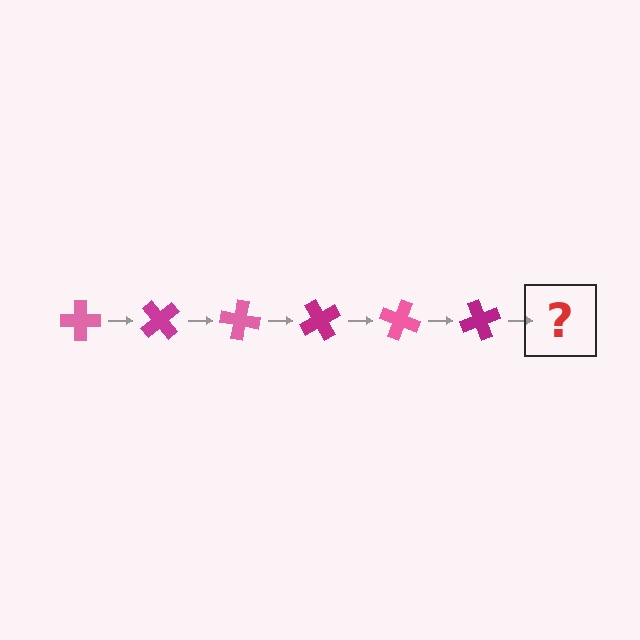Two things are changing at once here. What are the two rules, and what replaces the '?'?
The two rules are that it rotates 50 degrees each step and the color cycles through pink and magenta. The '?' should be a pink cross, rotated 300 degrees from the start.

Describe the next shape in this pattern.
It should be a pink cross, rotated 300 degrees from the start.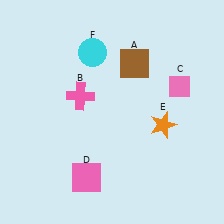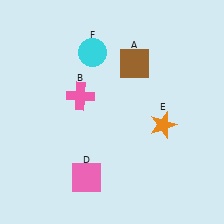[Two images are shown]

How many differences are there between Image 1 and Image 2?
There is 1 difference between the two images.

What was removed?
The pink diamond (C) was removed in Image 2.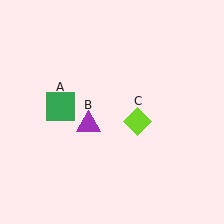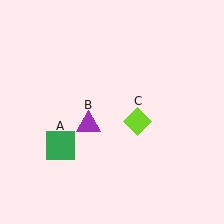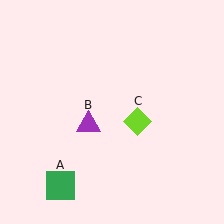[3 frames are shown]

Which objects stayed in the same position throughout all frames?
Purple triangle (object B) and lime diamond (object C) remained stationary.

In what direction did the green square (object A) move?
The green square (object A) moved down.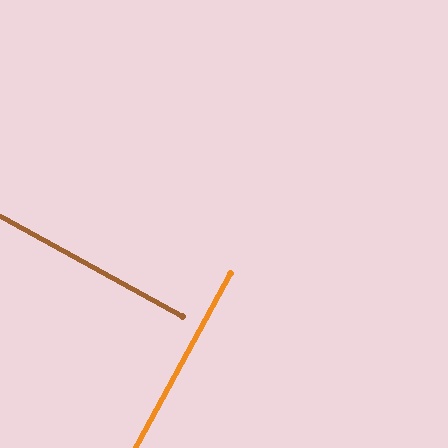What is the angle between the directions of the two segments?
Approximately 90 degrees.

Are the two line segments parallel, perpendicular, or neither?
Perpendicular — they meet at approximately 90°.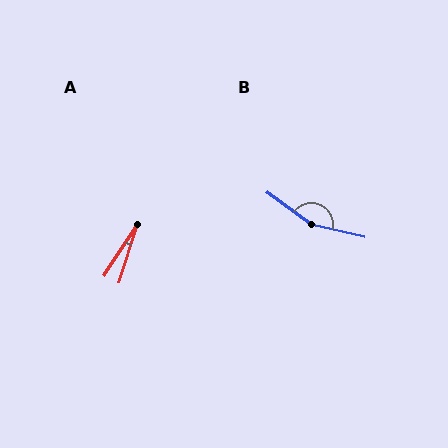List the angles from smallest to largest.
A (16°), B (158°).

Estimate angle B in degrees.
Approximately 158 degrees.